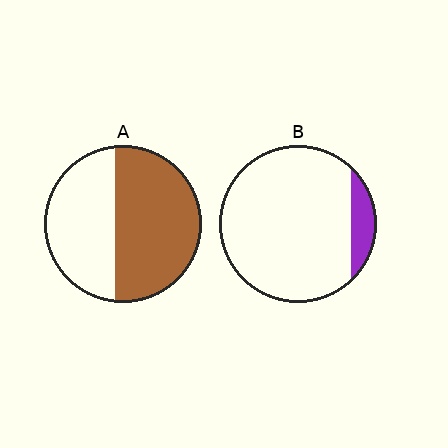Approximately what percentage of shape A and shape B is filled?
A is approximately 55% and B is approximately 10%.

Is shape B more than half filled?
No.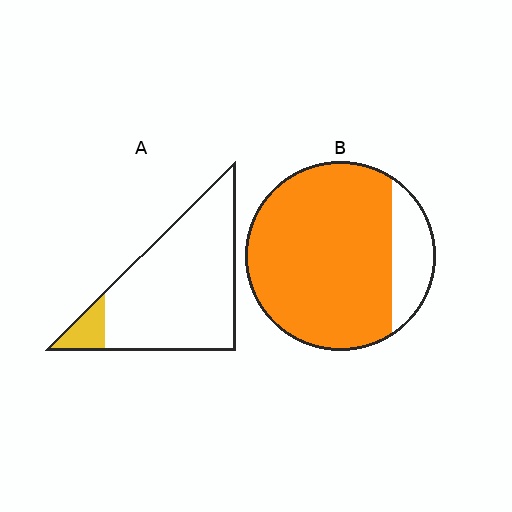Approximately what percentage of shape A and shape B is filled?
A is approximately 10% and B is approximately 85%.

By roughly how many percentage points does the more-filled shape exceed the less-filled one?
By roughly 75 percentage points (B over A).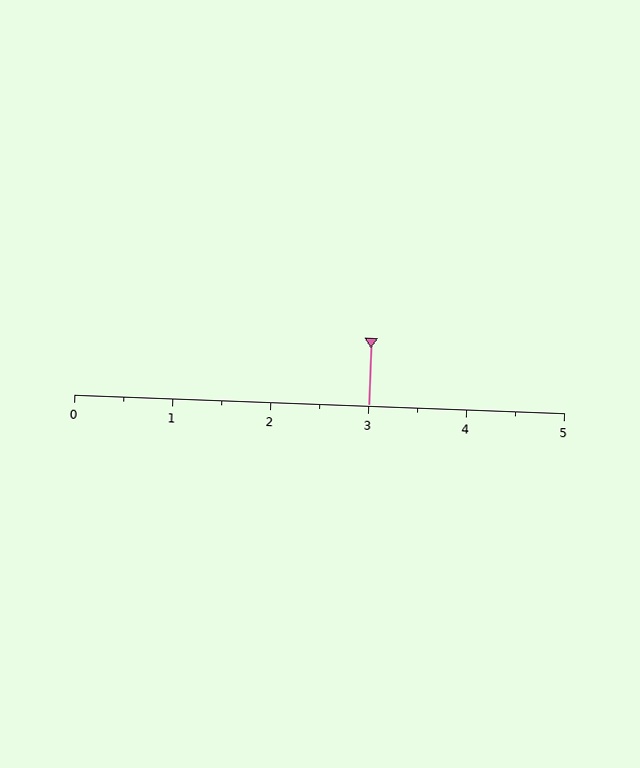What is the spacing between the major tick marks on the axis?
The major ticks are spaced 1 apart.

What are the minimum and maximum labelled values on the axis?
The axis runs from 0 to 5.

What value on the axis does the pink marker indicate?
The marker indicates approximately 3.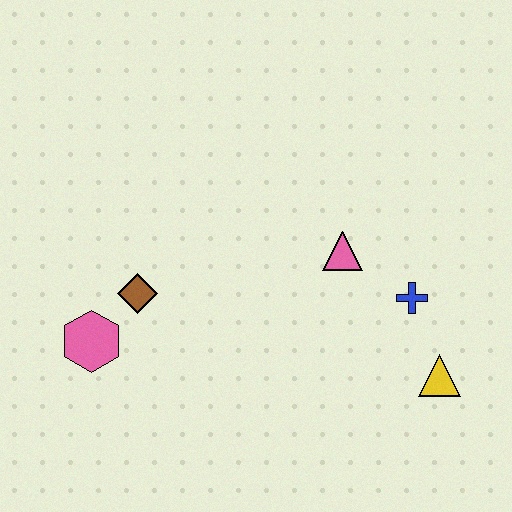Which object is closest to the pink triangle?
The blue cross is closest to the pink triangle.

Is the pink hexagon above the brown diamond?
No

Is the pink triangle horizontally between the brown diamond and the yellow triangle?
Yes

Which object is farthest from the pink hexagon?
The yellow triangle is farthest from the pink hexagon.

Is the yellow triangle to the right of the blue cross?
Yes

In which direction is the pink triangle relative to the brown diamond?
The pink triangle is to the right of the brown diamond.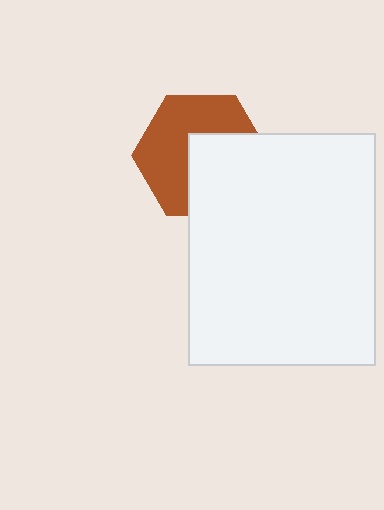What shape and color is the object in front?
The object in front is a white rectangle.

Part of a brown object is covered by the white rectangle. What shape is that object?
It is a hexagon.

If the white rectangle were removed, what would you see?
You would see the complete brown hexagon.